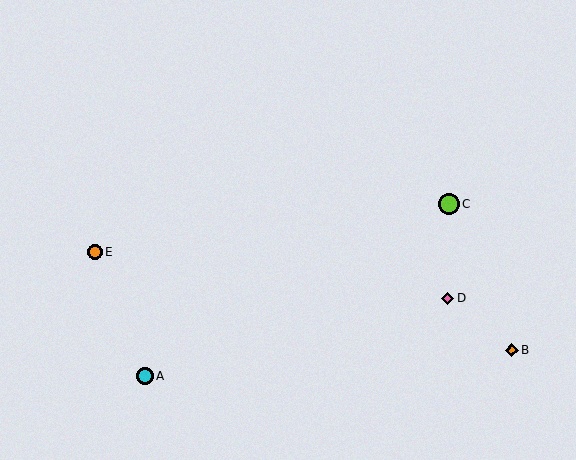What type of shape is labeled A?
Shape A is a cyan circle.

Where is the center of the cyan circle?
The center of the cyan circle is at (145, 376).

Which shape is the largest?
The lime circle (labeled C) is the largest.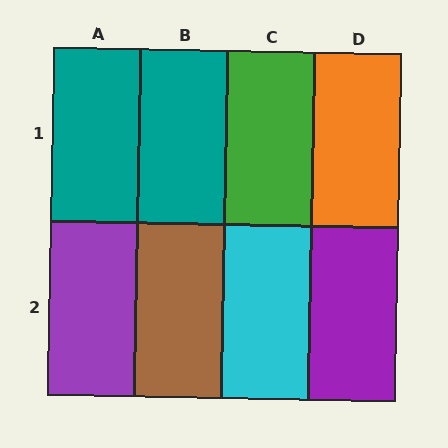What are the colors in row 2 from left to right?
Purple, brown, cyan, purple.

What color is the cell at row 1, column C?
Green.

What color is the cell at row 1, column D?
Orange.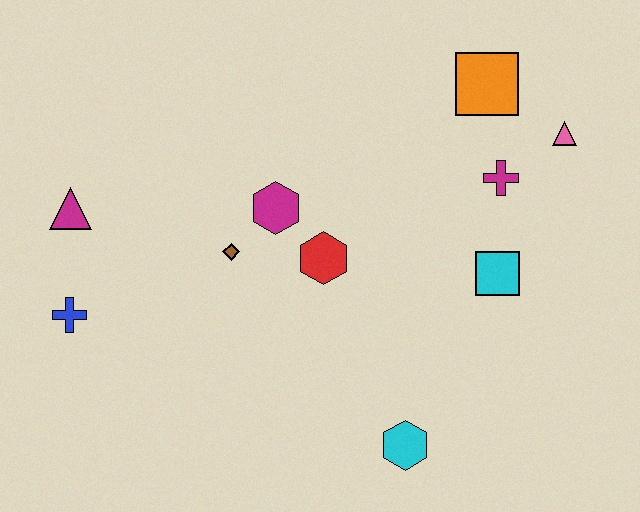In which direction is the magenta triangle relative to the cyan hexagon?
The magenta triangle is to the left of the cyan hexagon.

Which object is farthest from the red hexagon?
The pink triangle is farthest from the red hexagon.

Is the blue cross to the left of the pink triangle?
Yes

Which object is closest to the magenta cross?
The pink triangle is closest to the magenta cross.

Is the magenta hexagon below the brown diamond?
No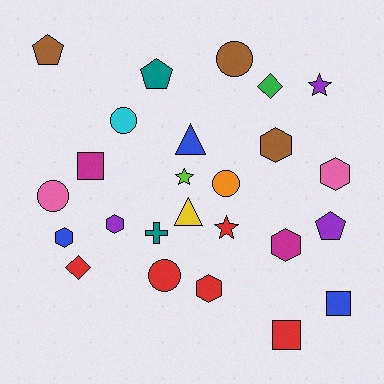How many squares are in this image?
There are 3 squares.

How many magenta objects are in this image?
There are 2 magenta objects.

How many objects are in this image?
There are 25 objects.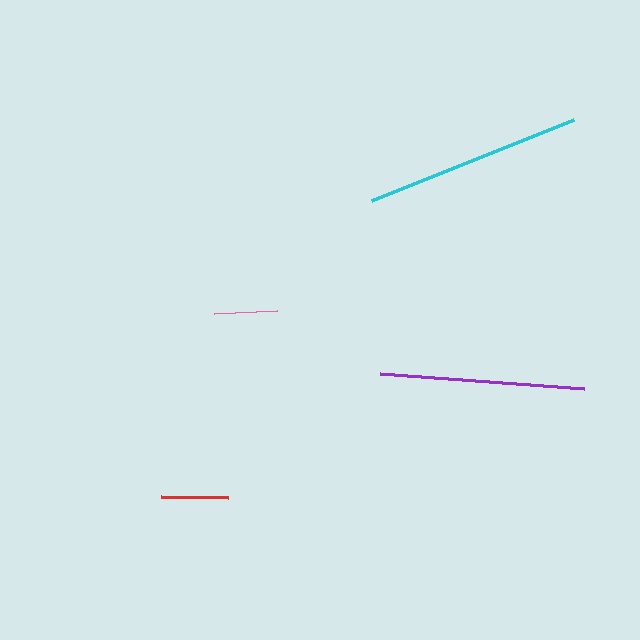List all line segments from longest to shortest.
From longest to shortest: cyan, purple, red, pink.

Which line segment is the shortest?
The pink line is the shortest at approximately 63 pixels.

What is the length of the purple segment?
The purple segment is approximately 204 pixels long.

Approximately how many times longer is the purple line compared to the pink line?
The purple line is approximately 3.3 times the length of the pink line.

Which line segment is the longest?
The cyan line is the longest at approximately 218 pixels.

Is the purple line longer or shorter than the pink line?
The purple line is longer than the pink line.